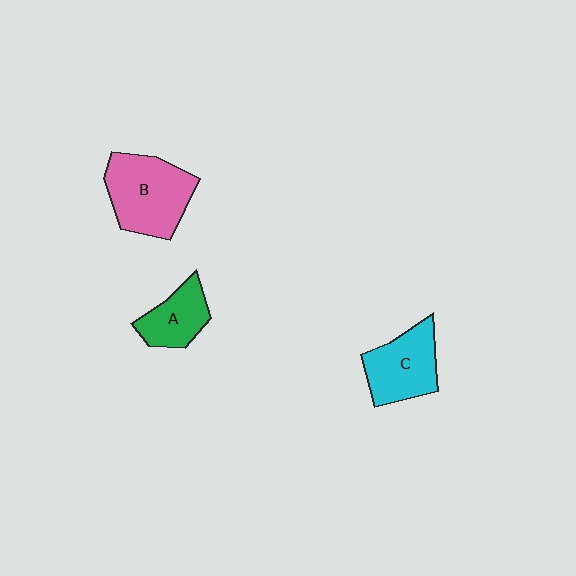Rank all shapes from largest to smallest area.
From largest to smallest: B (pink), C (cyan), A (green).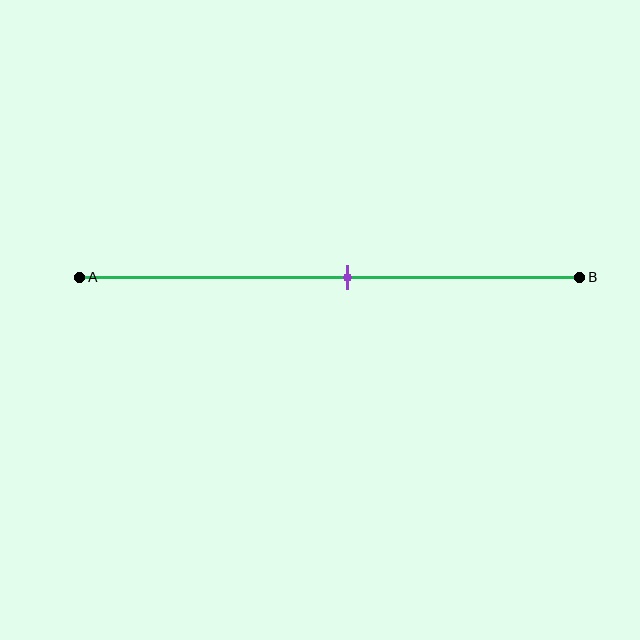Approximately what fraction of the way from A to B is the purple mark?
The purple mark is approximately 55% of the way from A to B.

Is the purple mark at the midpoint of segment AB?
No, the mark is at about 55% from A, not at the 50% midpoint.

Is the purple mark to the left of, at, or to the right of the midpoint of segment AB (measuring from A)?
The purple mark is to the right of the midpoint of segment AB.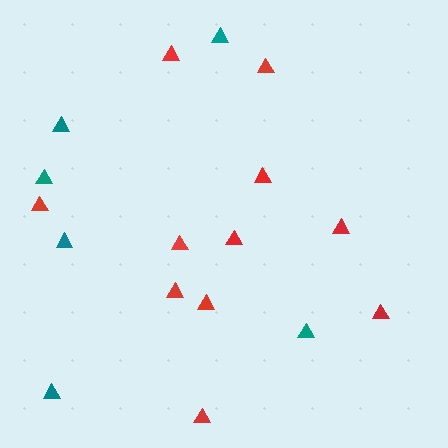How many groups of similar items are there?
There are 2 groups: one group of teal triangles (6) and one group of red triangles (11).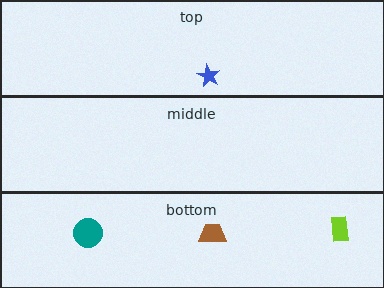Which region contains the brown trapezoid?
The bottom region.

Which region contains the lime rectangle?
The bottom region.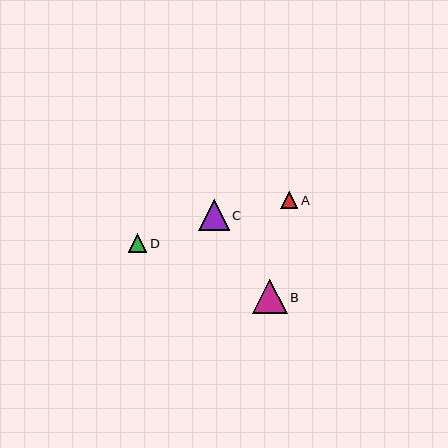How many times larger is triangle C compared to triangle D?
Triangle C is approximately 1.6 times the size of triangle D.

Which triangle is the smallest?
Triangle A is the smallest with a size of approximately 17 pixels.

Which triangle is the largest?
Triangle B is the largest with a size of approximately 35 pixels.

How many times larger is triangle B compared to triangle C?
Triangle B is approximately 1.1 times the size of triangle C.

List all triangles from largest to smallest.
From largest to smallest: B, C, D, A.